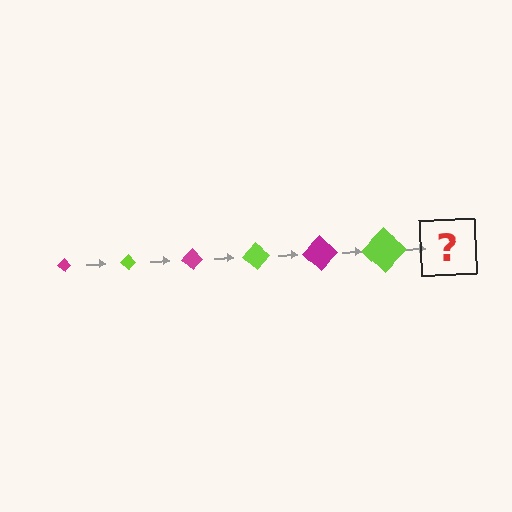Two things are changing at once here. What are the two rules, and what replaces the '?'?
The two rules are that the diamond grows larger each step and the color cycles through magenta and lime. The '?' should be a magenta diamond, larger than the previous one.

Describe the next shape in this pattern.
It should be a magenta diamond, larger than the previous one.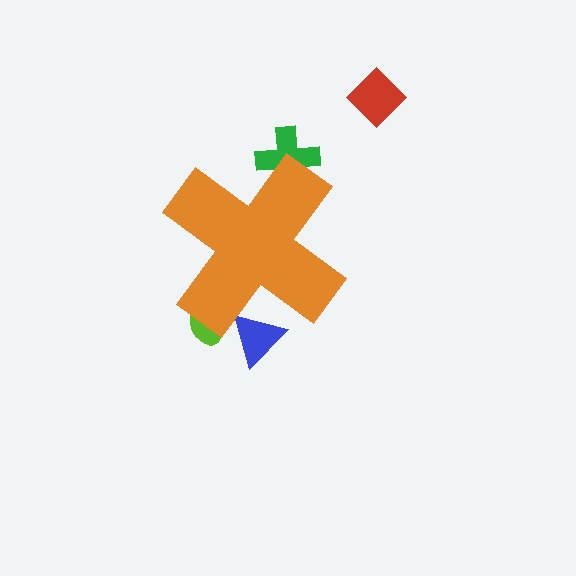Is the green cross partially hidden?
Yes, the green cross is partially hidden behind the orange cross.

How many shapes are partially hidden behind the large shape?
3 shapes are partially hidden.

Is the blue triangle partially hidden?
Yes, the blue triangle is partially hidden behind the orange cross.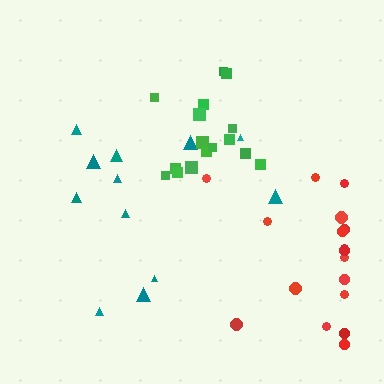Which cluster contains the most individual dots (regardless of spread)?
Red (17).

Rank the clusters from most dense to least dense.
green, red, teal.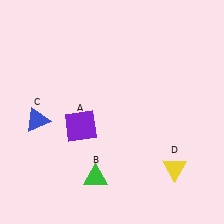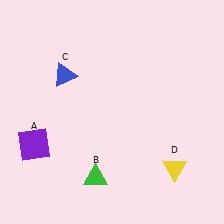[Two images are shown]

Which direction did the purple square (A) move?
The purple square (A) moved left.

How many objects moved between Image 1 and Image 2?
2 objects moved between the two images.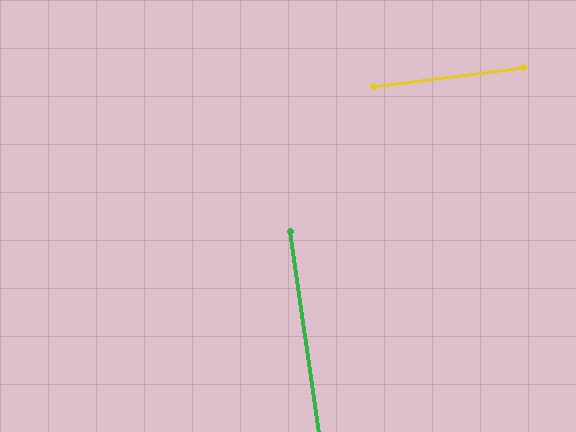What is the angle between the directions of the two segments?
Approximately 89 degrees.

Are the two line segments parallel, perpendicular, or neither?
Perpendicular — they meet at approximately 89°.